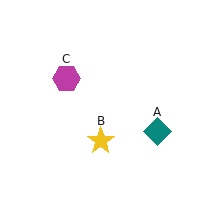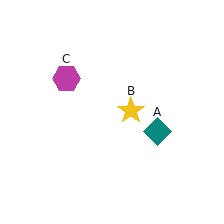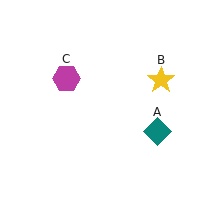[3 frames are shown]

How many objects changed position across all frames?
1 object changed position: yellow star (object B).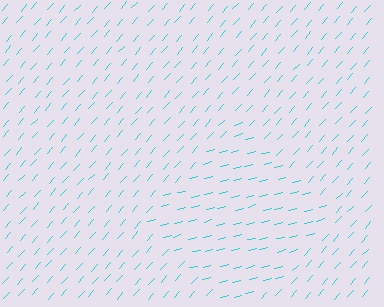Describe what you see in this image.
The image is filled with small cyan line segments. A diamond region in the image has lines oriented differently from the surrounding lines, creating a visible texture boundary.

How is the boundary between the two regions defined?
The boundary is defined purely by a change in line orientation (approximately 34 degrees difference). All lines are the same color and thickness.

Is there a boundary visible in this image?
Yes, there is a texture boundary formed by a change in line orientation.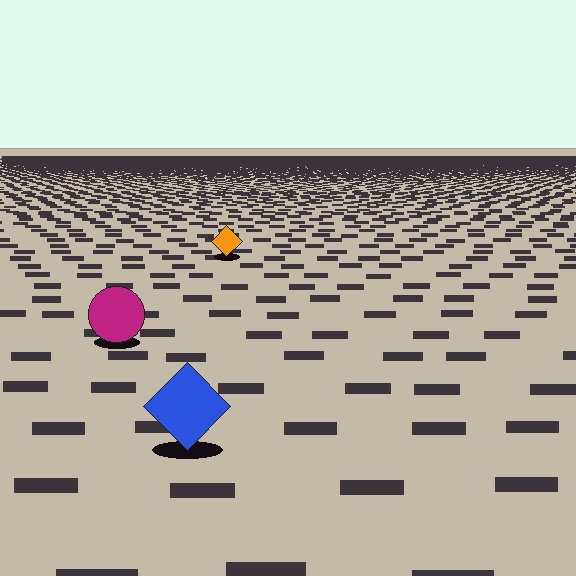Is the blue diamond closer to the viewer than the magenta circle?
Yes. The blue diamond is closer — you can tell from the texture gradient: the ground texture is coarser near it.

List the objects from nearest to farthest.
From nearest to farthest: the blue diamond, the magenta circle, the orange diamond.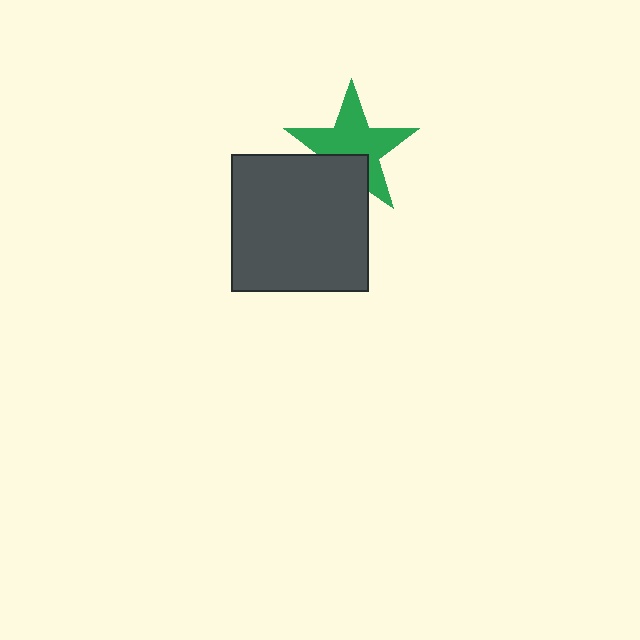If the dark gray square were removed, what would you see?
You would see the complete green star.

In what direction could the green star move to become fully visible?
The green star could move up. That would shift it out from behind the dark gray square entirely.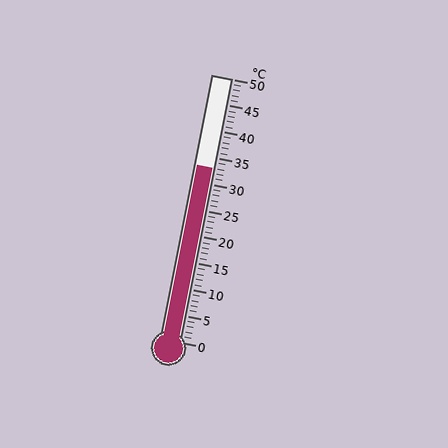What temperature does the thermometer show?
The thermometer shows approximately 33°C.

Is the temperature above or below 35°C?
The temperature is below 35°C.